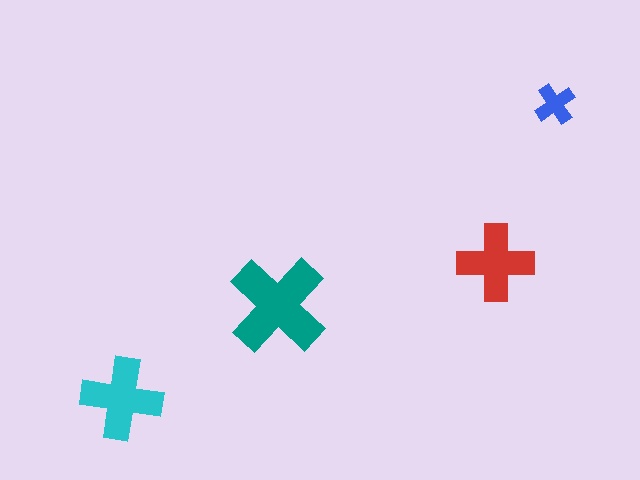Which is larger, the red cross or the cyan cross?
The cyan one.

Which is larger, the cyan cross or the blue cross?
The cyan one.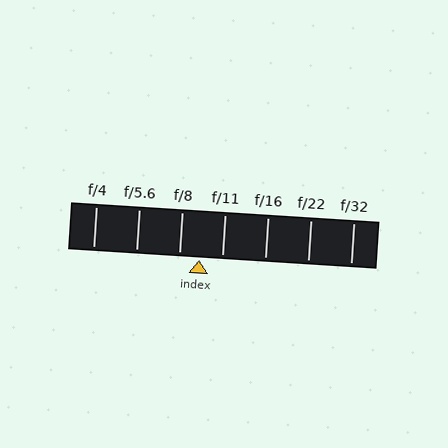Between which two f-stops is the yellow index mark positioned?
The index mark is between f/8 and f/11.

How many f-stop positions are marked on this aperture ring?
There are 7 f-stop positions marked.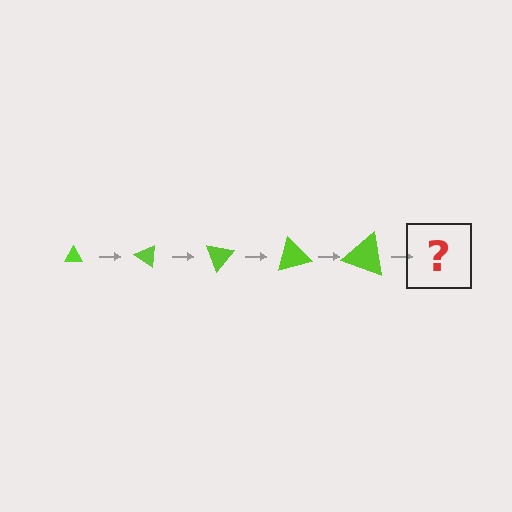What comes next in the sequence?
The next element should be a triangle, larger than the previous one and rotated 175 degrees from the start.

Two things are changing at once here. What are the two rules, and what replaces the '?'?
The two rules are that the triangle grows larger each step and it rotates 35 degrees each step. The '?' should be a triangle, larger than the previous one and rotated 175 degrees from the start.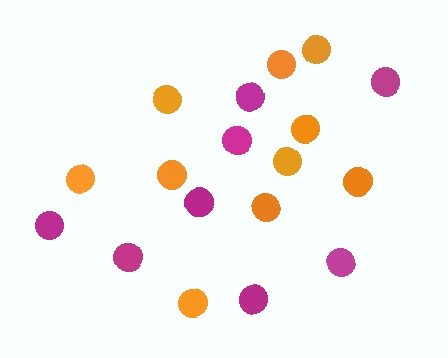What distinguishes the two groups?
There are 2 groups: one group of orange circles (10) and one group of magenta circles (8).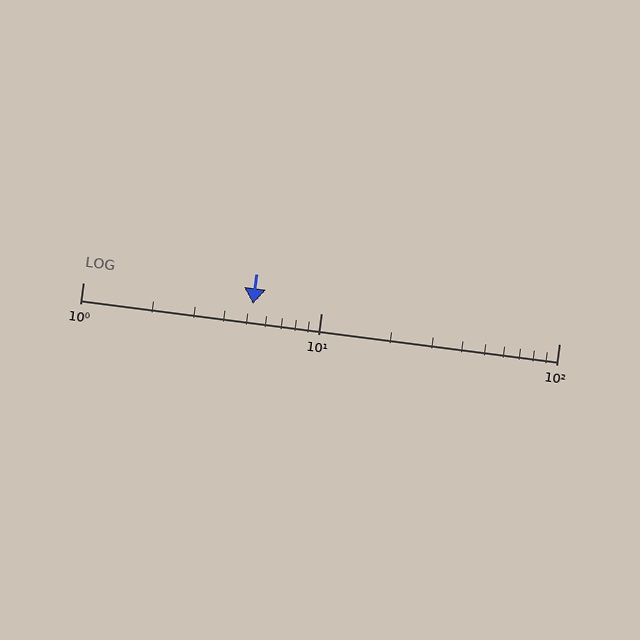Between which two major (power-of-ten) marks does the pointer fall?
The pointer is between 1 and 10.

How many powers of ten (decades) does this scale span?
The scale spans 2 decades, from 1 to 100.